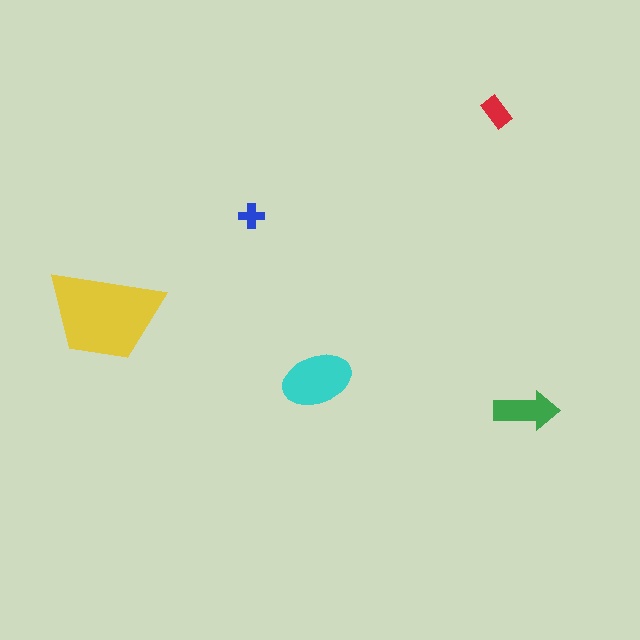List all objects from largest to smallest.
The yellow trapezoid, the cyan ellipse, the green arrow, the red rectangle, the blue cross.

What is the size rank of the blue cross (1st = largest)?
5th.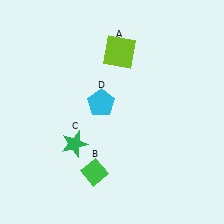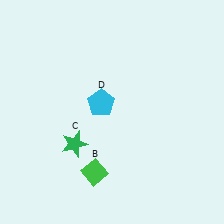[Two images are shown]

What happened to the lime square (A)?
The lime square (A) was removed in Image 2. It was in the top-right area of Image 1.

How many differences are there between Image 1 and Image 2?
There is 1 difference between the two images.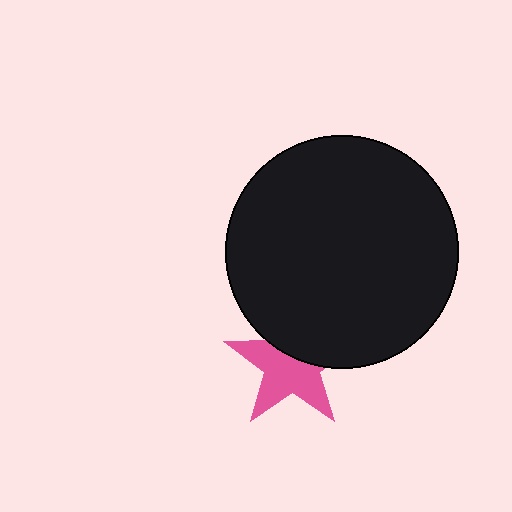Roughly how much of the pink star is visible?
About half of it is visible (roughly 61%).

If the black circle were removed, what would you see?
You would see the complete pink star.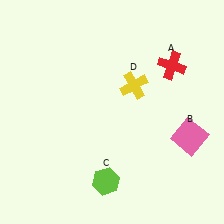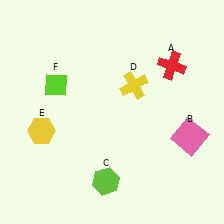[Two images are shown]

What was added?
A yellow hexagon (E), a lime diamond (F) were added in Image 2.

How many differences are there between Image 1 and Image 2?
There are 2 differences between the two images.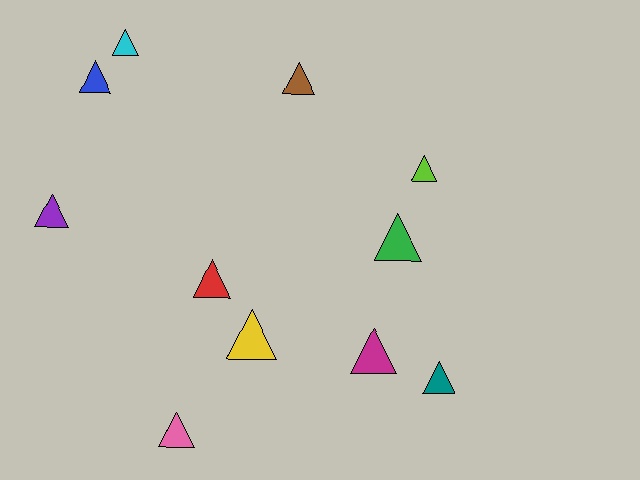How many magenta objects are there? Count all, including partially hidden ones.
There is 1 magenta object.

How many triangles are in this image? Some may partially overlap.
There are 11 triangles.